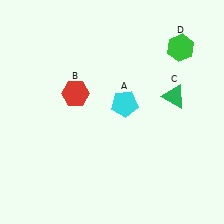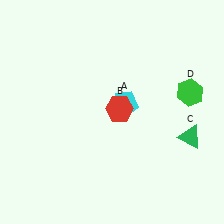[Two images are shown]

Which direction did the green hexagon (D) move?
The green hexagon (D) moved down.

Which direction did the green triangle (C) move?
The green triangle (C) moved down.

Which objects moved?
The objects that moved are: the red hexagon (B), the green triangle (C), the green hexagon (D).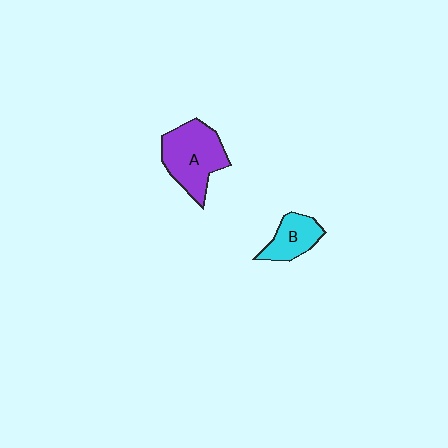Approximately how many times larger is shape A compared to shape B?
Approximately 1.8 times.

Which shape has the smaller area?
Shape B (cyan).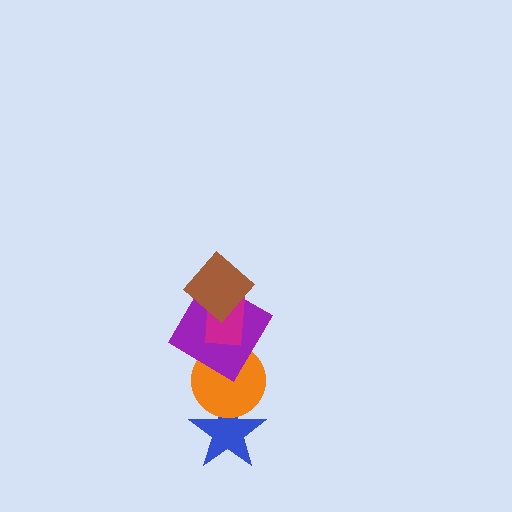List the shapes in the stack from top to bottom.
From top to bottom: the brown diamond, the magenta rectangle, the purple diamond, the orange circle, the blue star.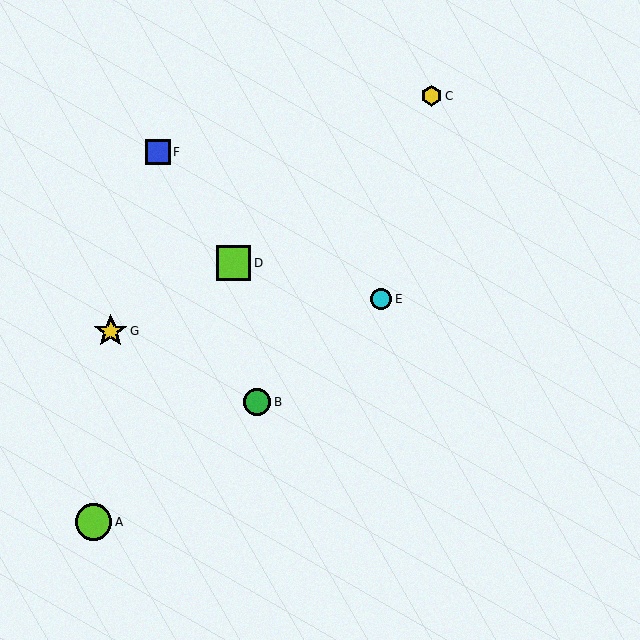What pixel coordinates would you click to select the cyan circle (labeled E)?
Click at (381, 299) to select the cyan circle E.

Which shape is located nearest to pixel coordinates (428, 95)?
The yellow hexagon (labeled C) at (432, 96) is nearest to that location.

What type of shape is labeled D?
Shape D is a lime square.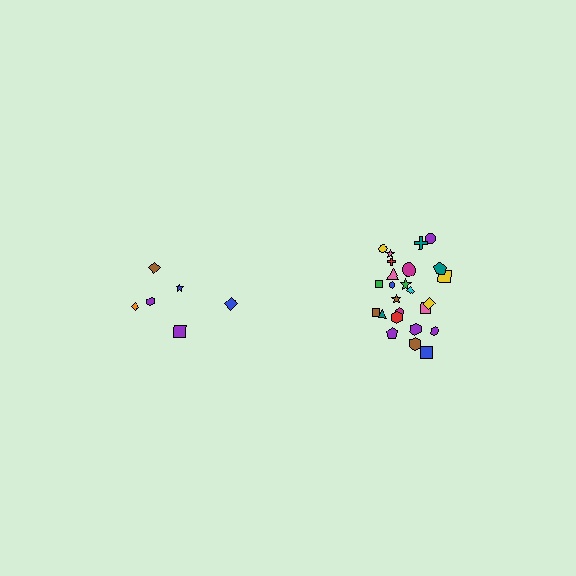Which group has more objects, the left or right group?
The right group.